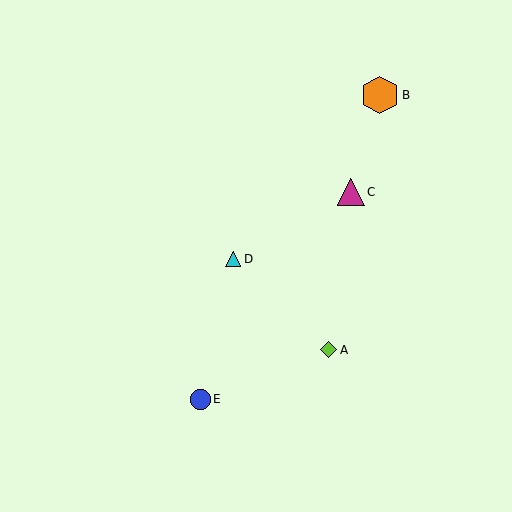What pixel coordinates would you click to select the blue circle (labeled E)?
Click at (200, 399) to select the blue circle E.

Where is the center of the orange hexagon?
The center of the orange hexagon is at (380, 95).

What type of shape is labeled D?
Shape D is a cyan triangle.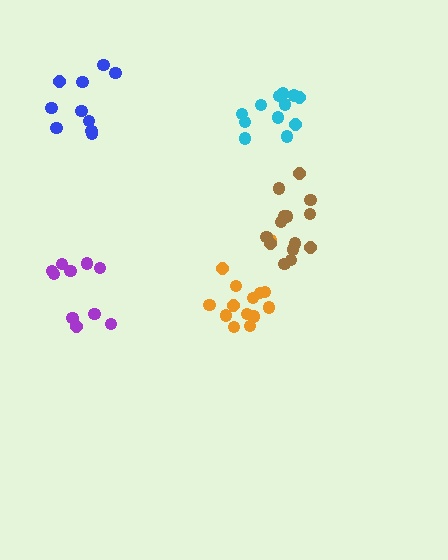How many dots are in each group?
Group 1: 10 dots, Group 2: 14 dots, Group 3: 13 dots, Group 4: 14 dots, Group 5: 10 dots (61 total).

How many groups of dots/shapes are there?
There are 5 groups.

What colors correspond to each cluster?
The clusters are colored: blue, orange, cyan, brown, purple.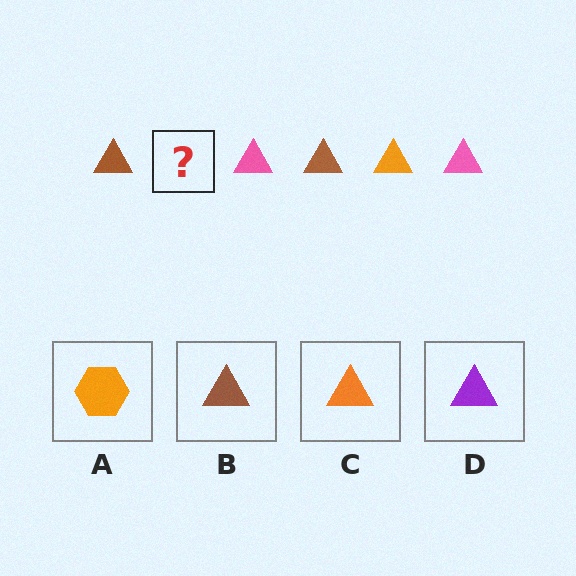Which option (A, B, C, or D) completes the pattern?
C.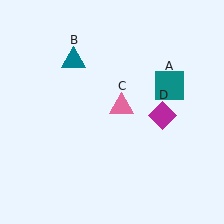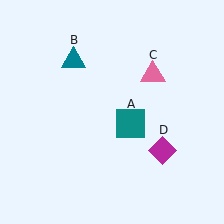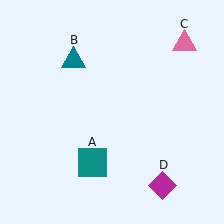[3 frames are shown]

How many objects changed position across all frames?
3 objects changed position: teal square (object A), pink triangle (object C), magenta diamond (object D).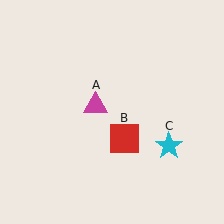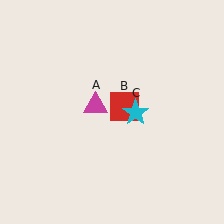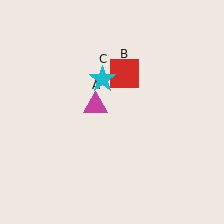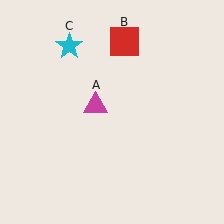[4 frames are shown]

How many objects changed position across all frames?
2 objects changed position: red square (object B), cyan star (object C).